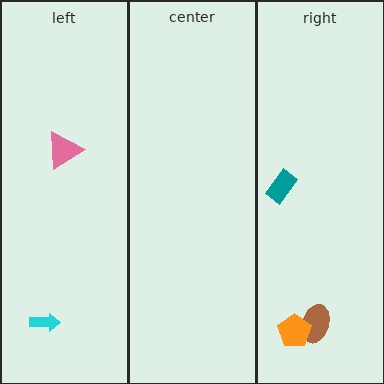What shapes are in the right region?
The brown ellipse, the orange pentagon, the teal rectangle.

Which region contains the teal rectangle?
The right region.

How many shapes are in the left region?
2.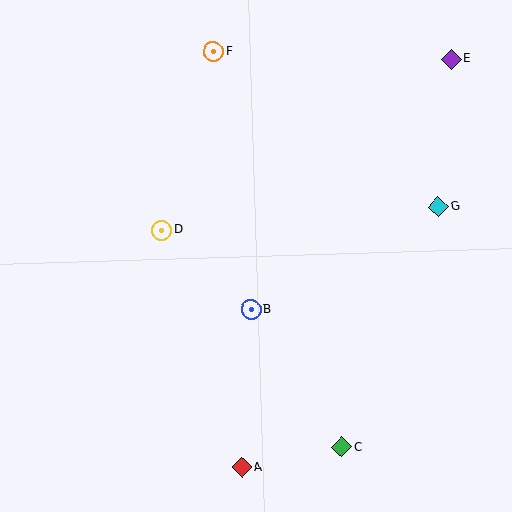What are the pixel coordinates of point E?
Point E is at (451, 59).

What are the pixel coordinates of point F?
Point F is at (213, 51).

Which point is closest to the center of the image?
Point B at (251, 309) is closest to the center.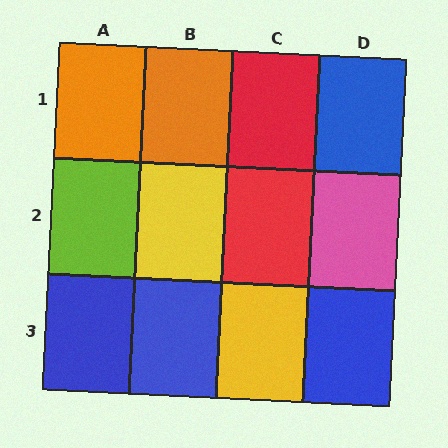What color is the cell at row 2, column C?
Red.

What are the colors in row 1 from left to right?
Orange, orange, red, blue.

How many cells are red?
2 cells are red.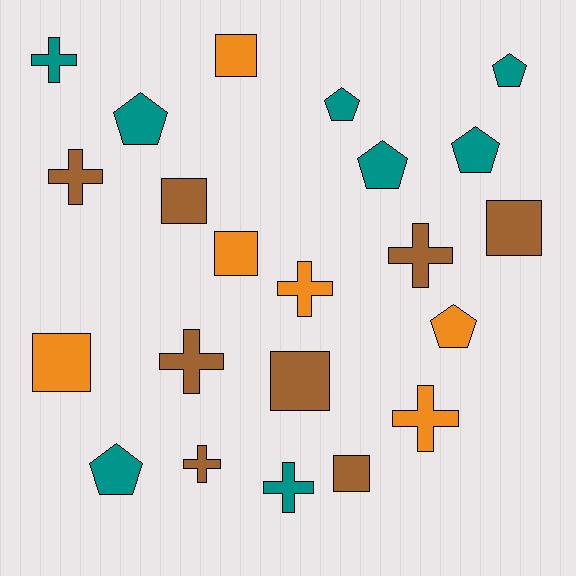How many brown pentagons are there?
There are no brown pentagons.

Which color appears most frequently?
Teal, with 8 objects.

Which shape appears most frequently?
Cross, with 8 objects.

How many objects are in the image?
There are 22 objects.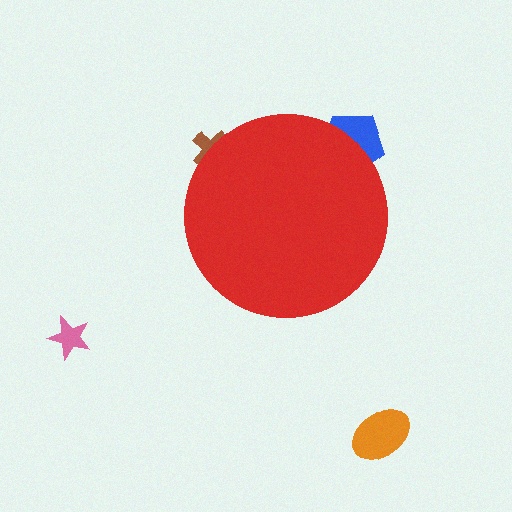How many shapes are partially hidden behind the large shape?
2 shapes are partially hidden.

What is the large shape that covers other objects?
A red circle.